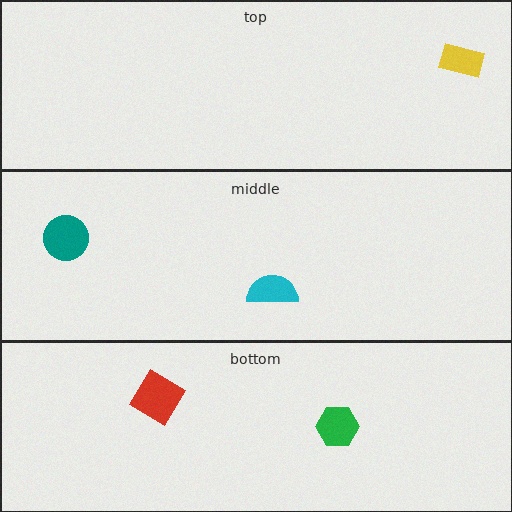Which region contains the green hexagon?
The bottom region.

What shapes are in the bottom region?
The green hexagon, the red diamond.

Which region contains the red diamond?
The bottom region.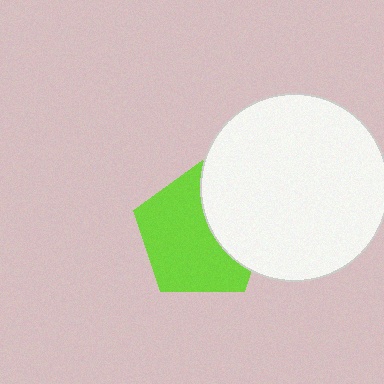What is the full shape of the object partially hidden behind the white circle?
The partially hidden object is a lime pentagon.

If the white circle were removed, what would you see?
You would see the complete lime pentagon.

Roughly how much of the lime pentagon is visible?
Most of it is visible (roughly 65%).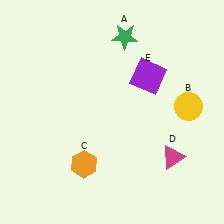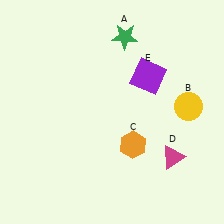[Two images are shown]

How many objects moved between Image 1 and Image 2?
1 object moved between the two images.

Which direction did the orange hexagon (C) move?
The orange hexagon (C) moved right.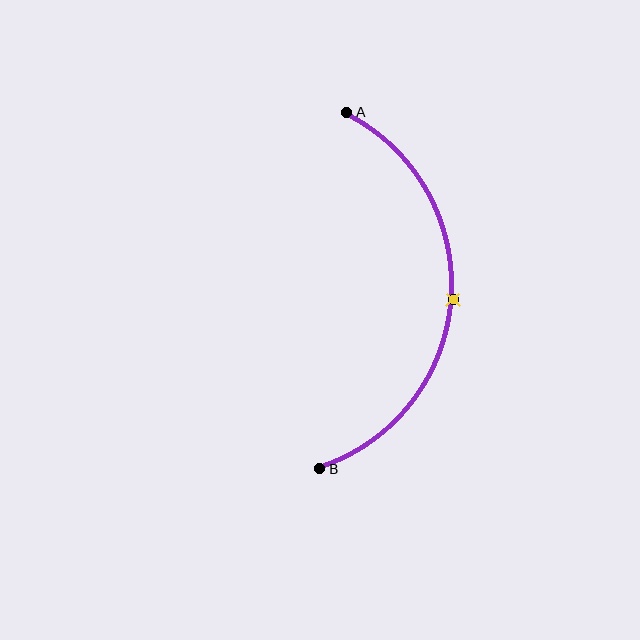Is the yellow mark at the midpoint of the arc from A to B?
Yes. The yellow mark lies on the arc at equal arc-length from both A and B — it is the arc midpoint.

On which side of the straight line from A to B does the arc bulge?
The arc bulges to the right of the straight line connecting A and B.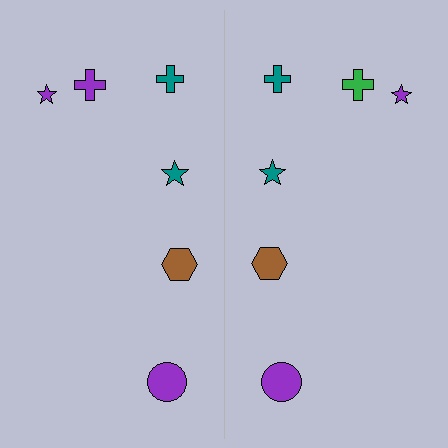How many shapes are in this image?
There are 12 shapes in this image.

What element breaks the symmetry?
The green cross on the right side breaks the symmetry — its mirror counterpart is purple.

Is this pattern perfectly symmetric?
No, the pattern is not perfectly symmetric. The green cross on the right side breaks the symmetry — its mirror counterpart is purple.